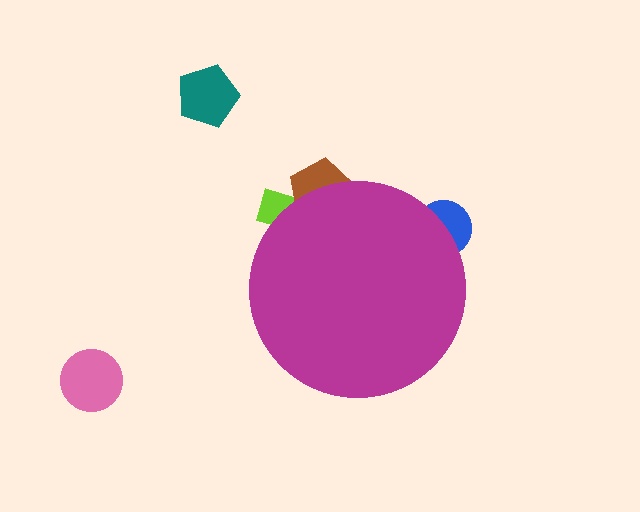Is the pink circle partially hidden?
No, the pink circle is fully visible.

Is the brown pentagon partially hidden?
Yes, the brown pentagon is partially hidden behind the magenta circle.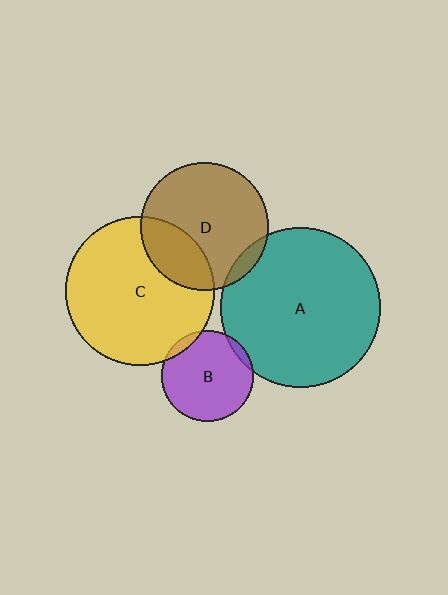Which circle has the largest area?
Circle A (teal).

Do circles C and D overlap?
Yes.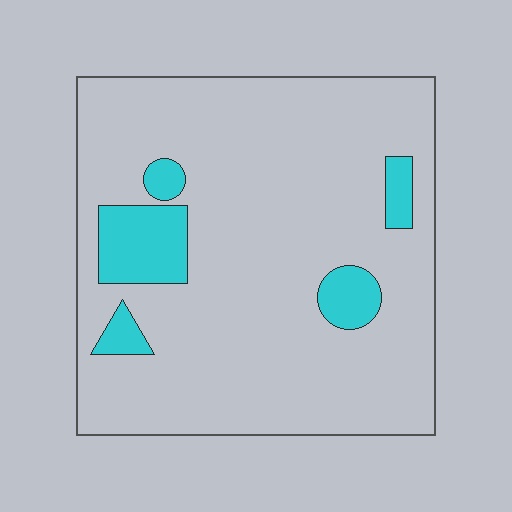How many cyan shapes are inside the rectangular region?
5.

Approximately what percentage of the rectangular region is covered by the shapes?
Approximately 10%.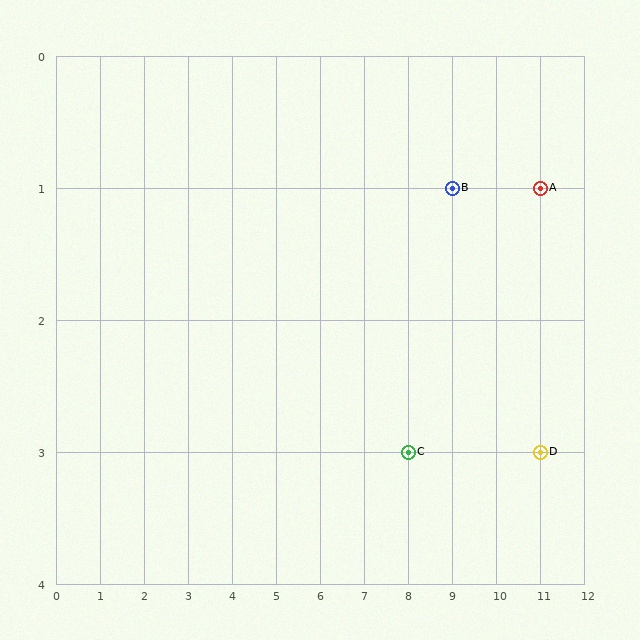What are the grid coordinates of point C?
Point C is at grid coordinates (8, 3).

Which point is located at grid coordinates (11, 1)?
Point A is at (11, 1).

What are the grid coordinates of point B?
Point B is at grid coordinates (9, 1).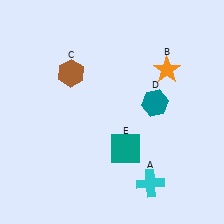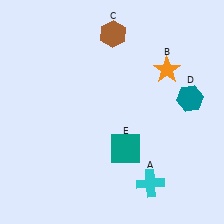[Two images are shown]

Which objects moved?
The objects that moved are: the brown hexagon (C), the teal hexagon (D).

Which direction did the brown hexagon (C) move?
The brown hexagon (C) moved right.